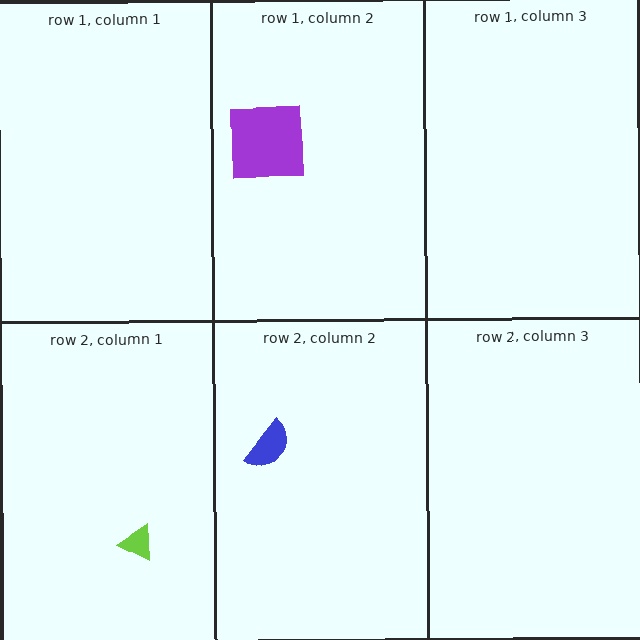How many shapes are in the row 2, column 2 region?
1.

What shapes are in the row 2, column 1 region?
The lime triangle.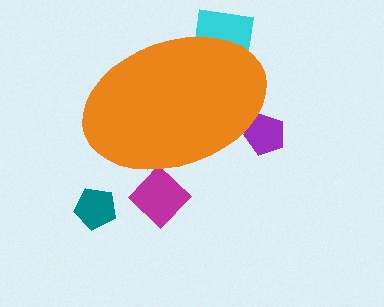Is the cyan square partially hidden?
Yes, the cyan square is partially hidden behind the orange ellipse.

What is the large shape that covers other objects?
An orange ellipse.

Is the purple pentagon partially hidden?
Yes, the purple pentagon is partially hidden behind the orange ellipse.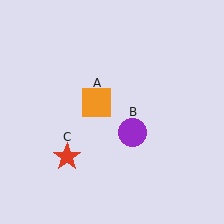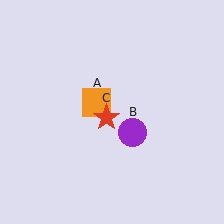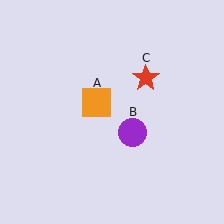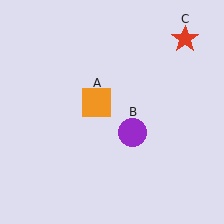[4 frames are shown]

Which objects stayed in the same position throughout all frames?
Orange square (object A) and purple circle (object B) remained stationary.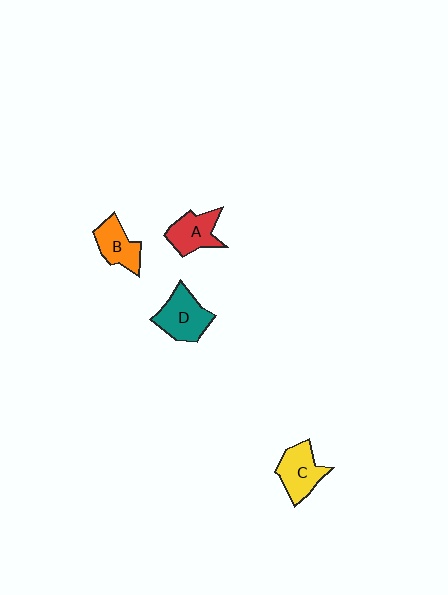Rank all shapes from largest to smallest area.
From largest to smallest: D (teal), C (yellow), A (red), B (orange).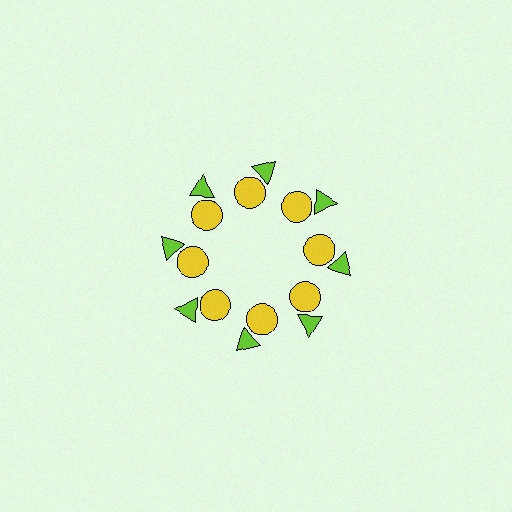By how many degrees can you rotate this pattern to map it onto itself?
The pattern maps onto itself every 45 degrees of rotation.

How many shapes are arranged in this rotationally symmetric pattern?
There are 16 shapes, arranged in 8 groups of 2.